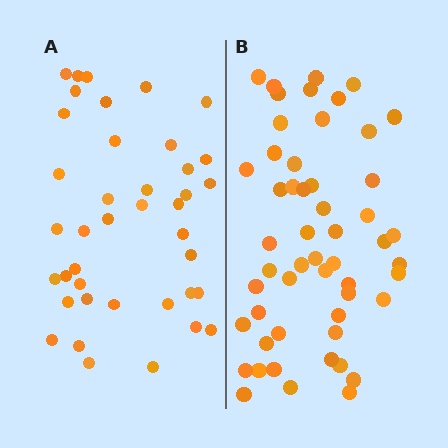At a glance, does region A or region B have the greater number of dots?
Region B (the right region) has more dots.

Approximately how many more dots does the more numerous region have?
Region B has approximately 15 more dots than region A.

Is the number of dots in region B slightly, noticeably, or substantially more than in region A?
Region B has noticeably more, but not dramatically so. The ratio is roughly 1.3 to 1.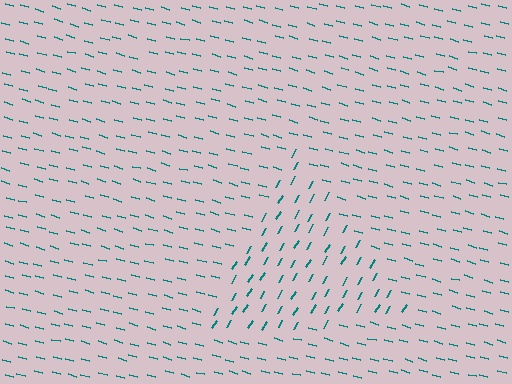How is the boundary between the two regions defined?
The boundary is defined purely by a change in line orientation (approximately 75 degrees difference). All lines are the same color and thickness.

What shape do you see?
I see a triangle.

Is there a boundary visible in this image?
Yes, there is a texture boundary formed by a change in line orientation.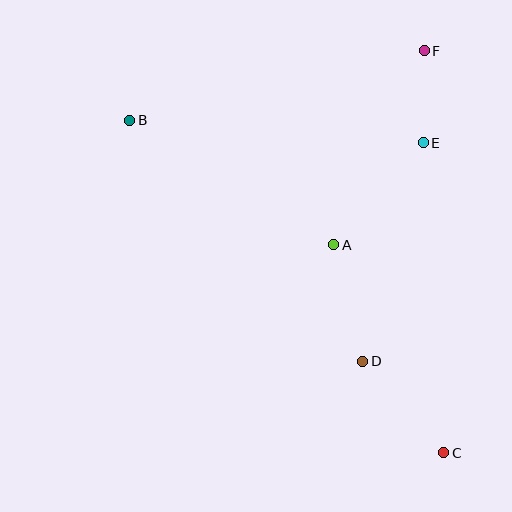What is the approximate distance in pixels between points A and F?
The distance between A and F is approximately 214 pixels.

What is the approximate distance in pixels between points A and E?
The distance between A and E is approximately 136 pixels.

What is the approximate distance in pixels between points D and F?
The distance between D and F is approximately 316 pixels.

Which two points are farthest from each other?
Points B and C are farthest from each other.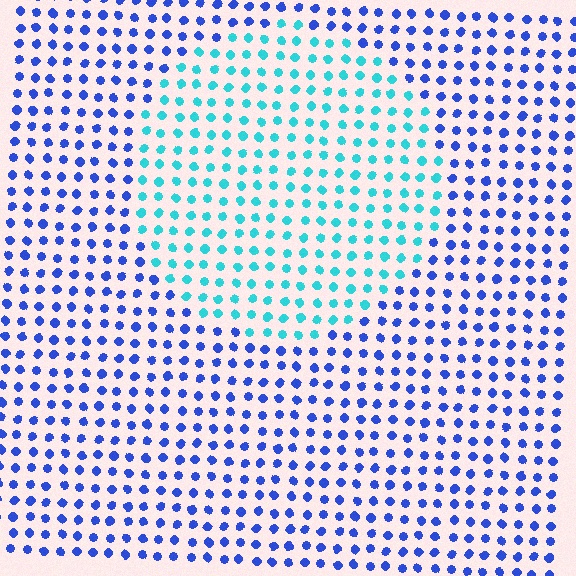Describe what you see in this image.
The image is filled with small blue elements in a uniform arrangement. A circle-shaped region is visible where the elements are tinted to a slightly different hue, forming a subtle color boundary.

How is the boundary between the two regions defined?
The boundary is defined purely by a slight shift in hue (about 48 degrees). Spacing, size, and orientation are identical on both sides.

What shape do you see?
I see a circle.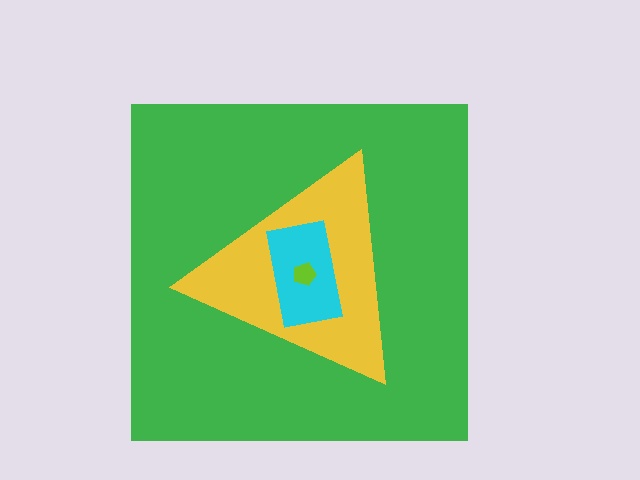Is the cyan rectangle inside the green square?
Yes.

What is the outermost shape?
The green square.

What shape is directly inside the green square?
The yellow triangle.